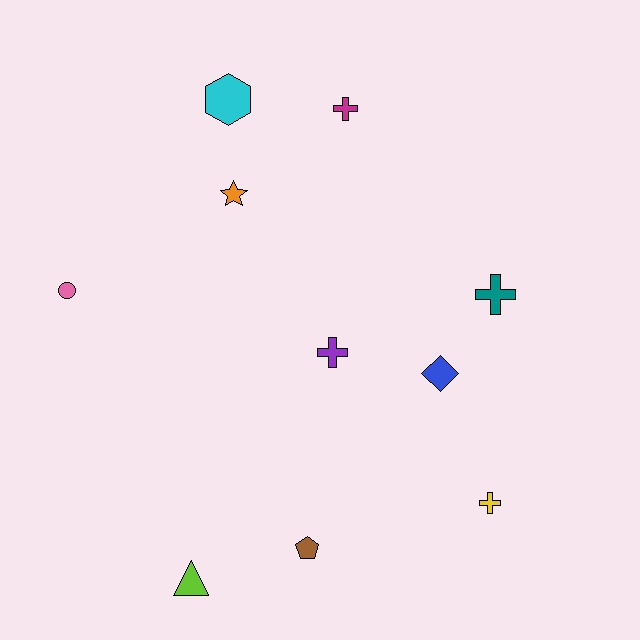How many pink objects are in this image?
There is 1 pink object.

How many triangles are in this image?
There is 1 triangle.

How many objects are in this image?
There are 10 objects.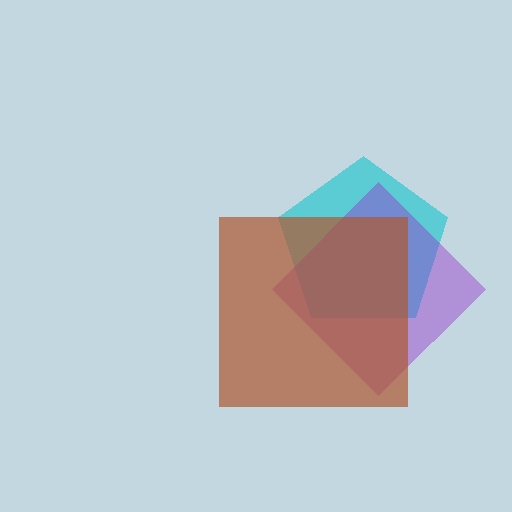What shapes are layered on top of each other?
The layered shapes are: a cyan pentagon, a purple diamond, a brown square.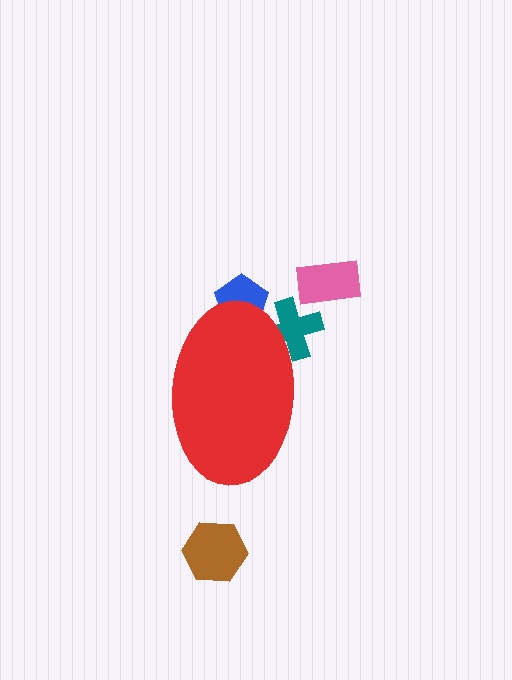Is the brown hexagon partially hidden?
No, the brown hexagon is fully visible.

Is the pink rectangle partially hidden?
No, the pink rectangle is fully visible.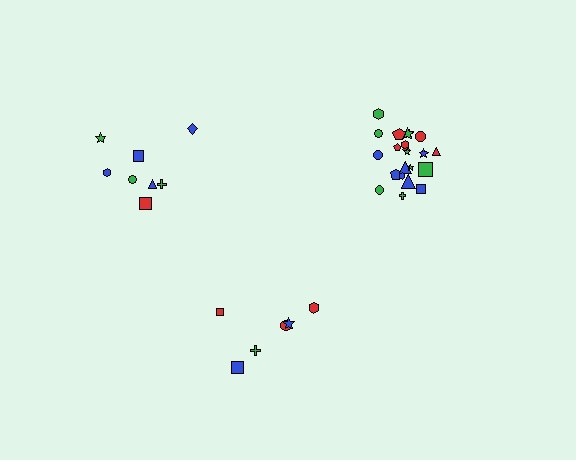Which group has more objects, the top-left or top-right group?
The top-right group.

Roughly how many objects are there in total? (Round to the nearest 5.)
Roughly 35 objects in total.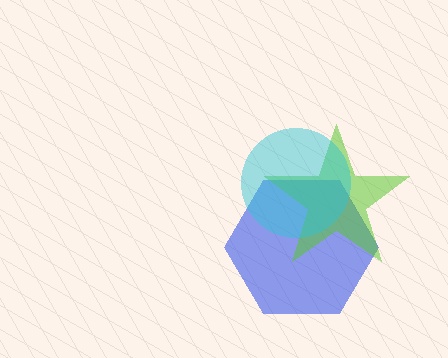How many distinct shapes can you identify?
There are 3 distinct shapes: a blue hexagon, a lime star, a cyan circle.